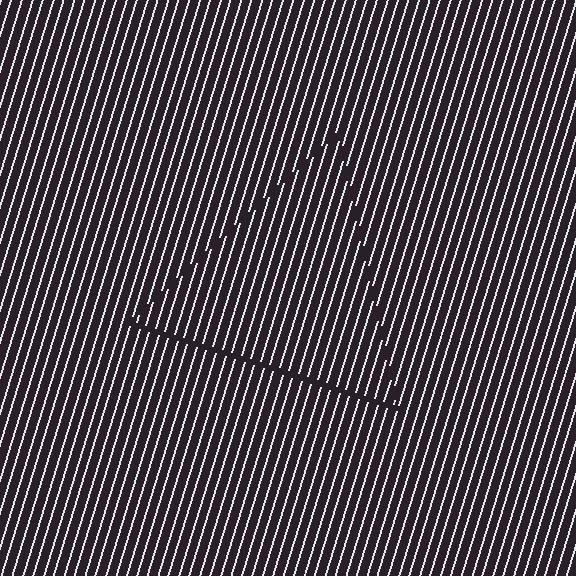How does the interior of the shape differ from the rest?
The interior of the shape contains the same grating, shifted by half a period — the contour is defined by the phase discontinuity where line-ends from the inner and outer gratings abut.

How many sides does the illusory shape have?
3 sides — the line-ends trace a triangle.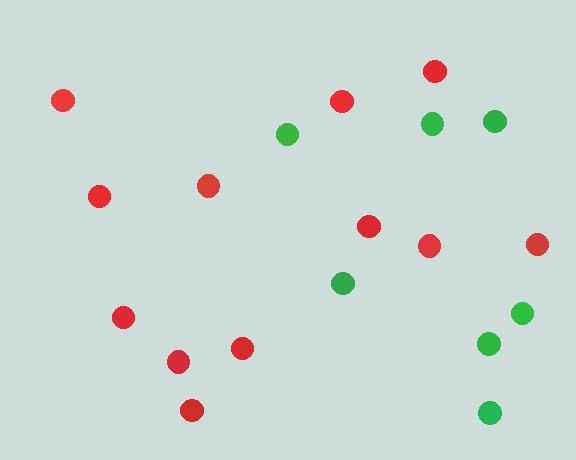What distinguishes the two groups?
There are 2 groups: one group of red circles (12) and one group of green circles (7).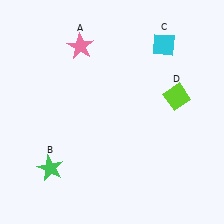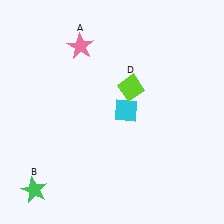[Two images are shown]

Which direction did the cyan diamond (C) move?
The cyan diamond (C) moved down.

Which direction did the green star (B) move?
The green star (B) moved down.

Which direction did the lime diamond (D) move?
The lime diamond (D) moved left.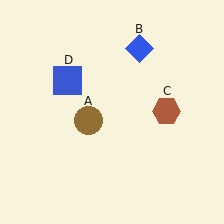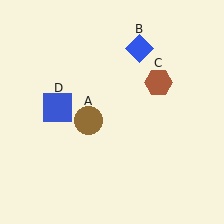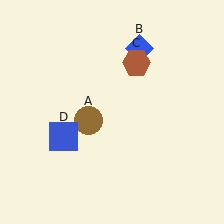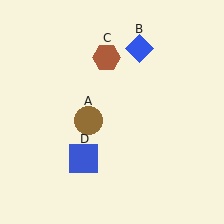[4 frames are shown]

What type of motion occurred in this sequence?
The brown hexagon (object C), blue square (object D) rotated counterclockwise around the center of the scene.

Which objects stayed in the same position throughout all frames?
Brown circle (object A) and blue diamond (object B) remained stationary.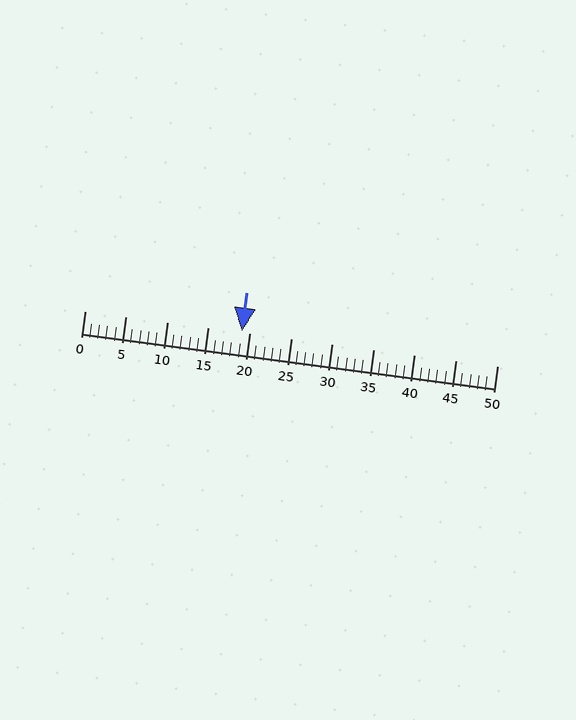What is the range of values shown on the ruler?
The ruler shows values from 0 to 50.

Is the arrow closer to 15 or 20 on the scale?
The arrow is closer to 20.